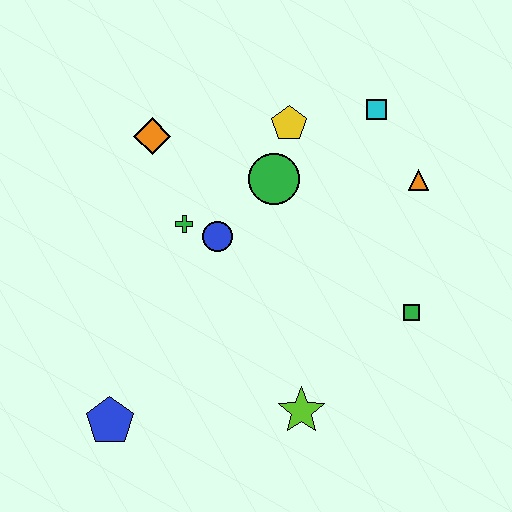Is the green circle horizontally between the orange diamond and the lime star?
Yes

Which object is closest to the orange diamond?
The green cross is closest to the orange diamond.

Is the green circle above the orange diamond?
No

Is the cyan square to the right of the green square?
No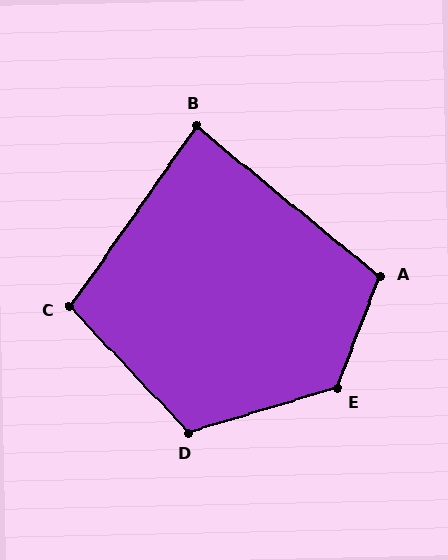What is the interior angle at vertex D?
Approximately 117 degrees (obtuse).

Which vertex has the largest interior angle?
E, at approximately 128 degrees.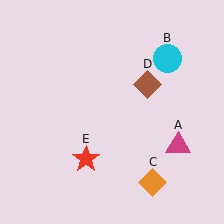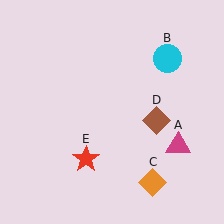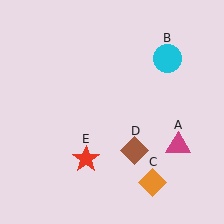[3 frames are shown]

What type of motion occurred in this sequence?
The brown diamond (object D) rotated clockwise around the center of the scene.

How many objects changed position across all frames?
1 object changed position: brown diamond (object D).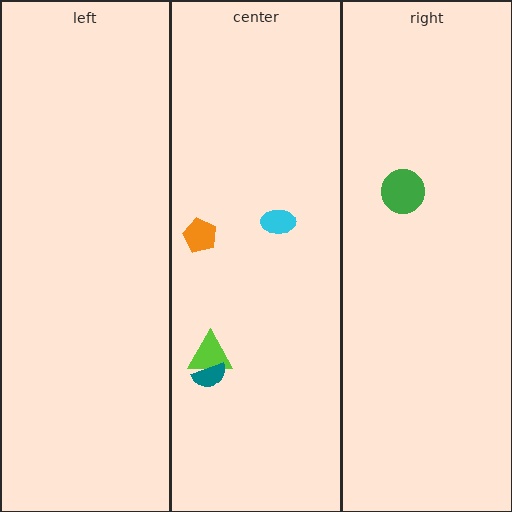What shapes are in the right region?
The green circle.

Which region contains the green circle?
The right region.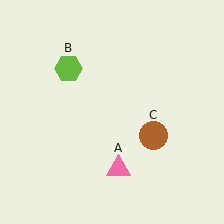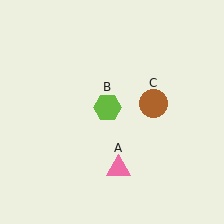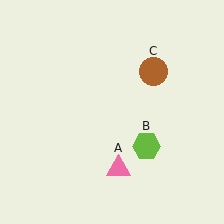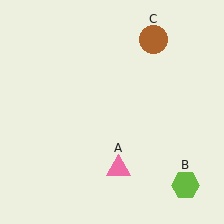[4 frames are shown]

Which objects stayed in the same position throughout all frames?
Pink triangle (object A) remained stationary.